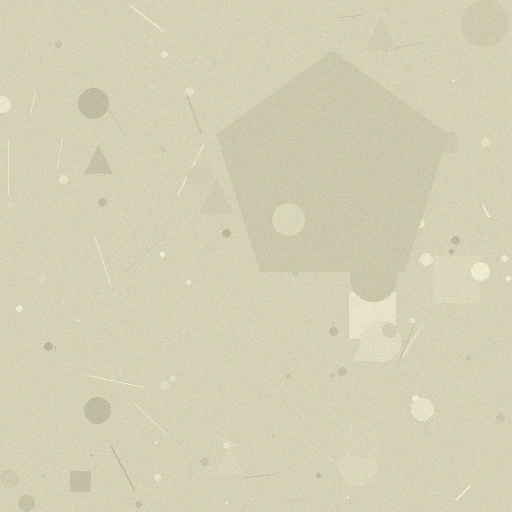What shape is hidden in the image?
A pentagon is hidden in the image.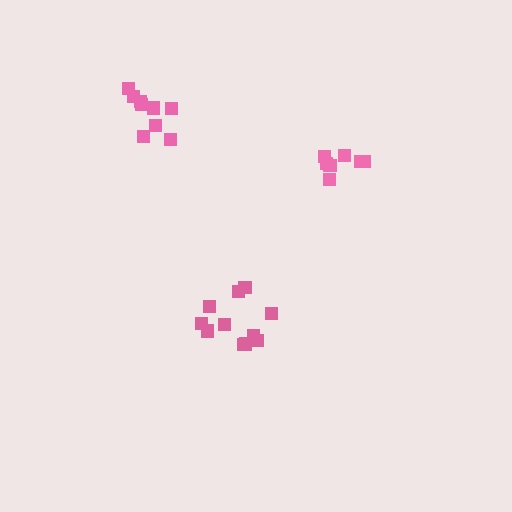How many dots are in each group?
Group 1: 11 dots, Group 2: 9 dots, Group 3: 7 dots (27 total).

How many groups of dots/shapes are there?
There are 3 groups.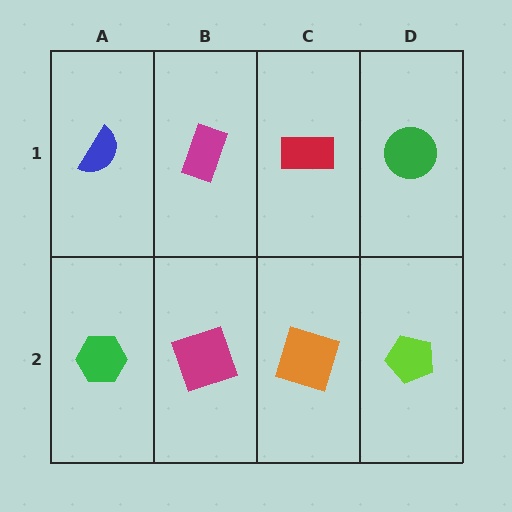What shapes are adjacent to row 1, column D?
A lime pentagon (row 2, column D), a red rectangle (row 1, column C).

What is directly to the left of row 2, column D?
An orange square.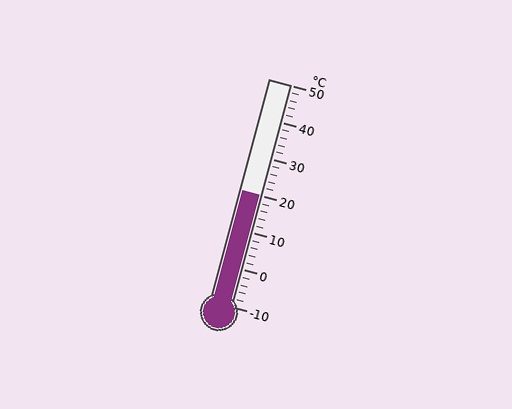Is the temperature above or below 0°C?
The temperature is above 0°C.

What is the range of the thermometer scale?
The thermometer scale ranges from -10°C to 50°C.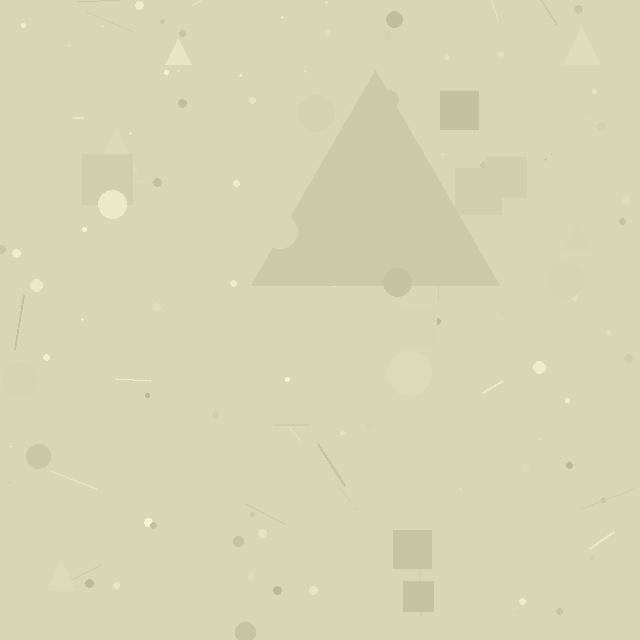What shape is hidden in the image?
A triangle is hidden in the image.